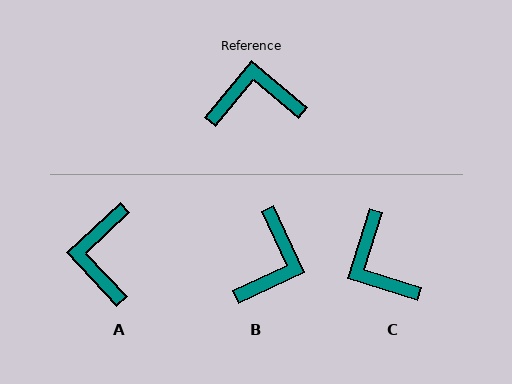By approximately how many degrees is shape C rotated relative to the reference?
Approximately 112 degrees counter-clockwise.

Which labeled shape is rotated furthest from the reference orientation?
B, about 115 degrees away.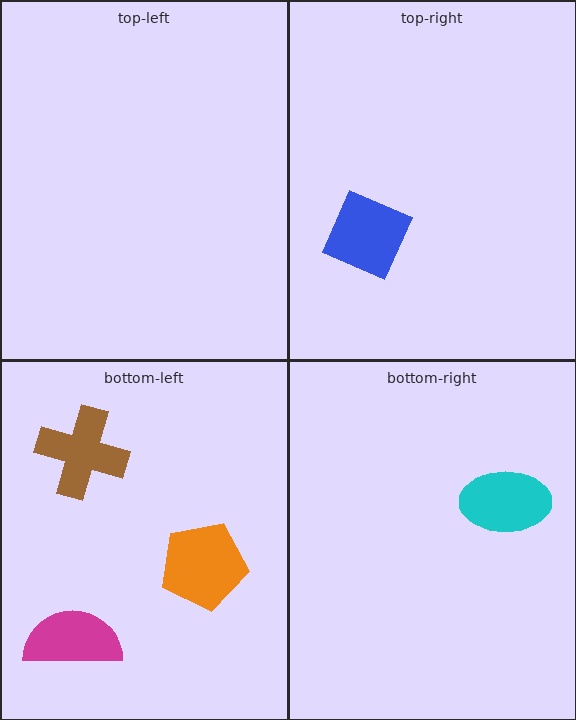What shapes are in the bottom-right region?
The cyan ellipse.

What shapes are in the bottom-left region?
The orange pentagon, the brown cross, the magenta semicircle.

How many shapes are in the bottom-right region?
1.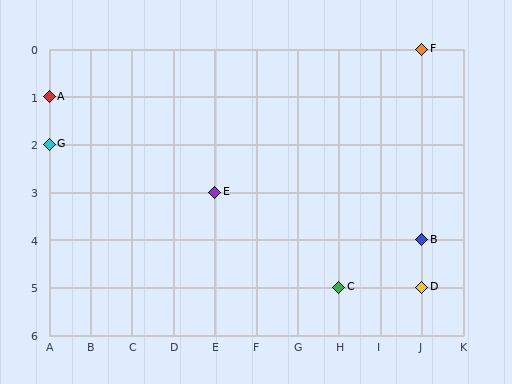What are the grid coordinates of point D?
Point D is at grid coordinates (J, 5).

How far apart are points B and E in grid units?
Points B and E are 5 columns and 1 row apart (about 5.1 grid units diagonally).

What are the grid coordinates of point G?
Point G is at grid coordinates (A, 2).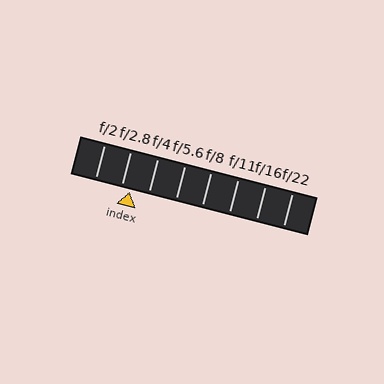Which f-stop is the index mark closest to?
The index mark is closest to f/2.8.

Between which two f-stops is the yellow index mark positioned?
The index mark is between f/2.8 and f/4.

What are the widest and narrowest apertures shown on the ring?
The widest aperture shown is f/2 and the narrowest is f/22.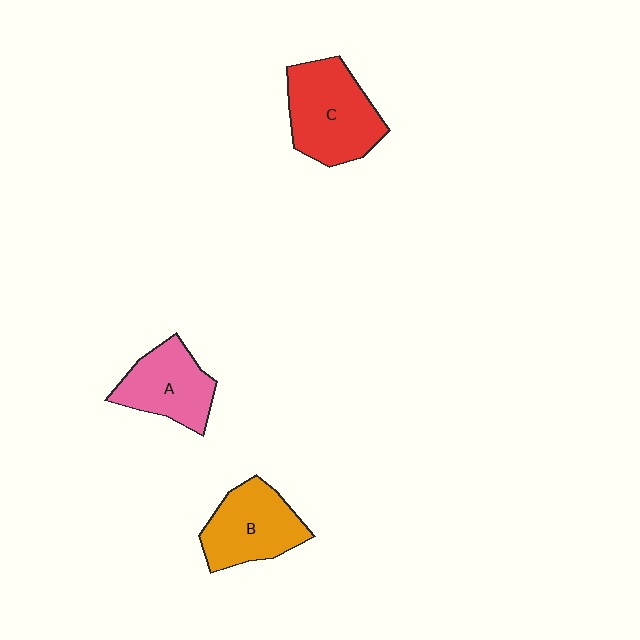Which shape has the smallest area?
Shape A (pink).